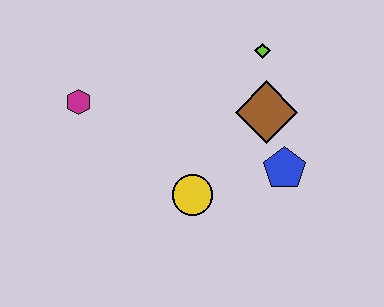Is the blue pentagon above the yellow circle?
Yes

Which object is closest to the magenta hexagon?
The yellow circle is closest to the magenta hexagon.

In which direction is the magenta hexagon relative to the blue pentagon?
The magenta hexagon is to the left of the blue pentagon.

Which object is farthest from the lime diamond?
The magenta hexagon is farthest from the lime diamond.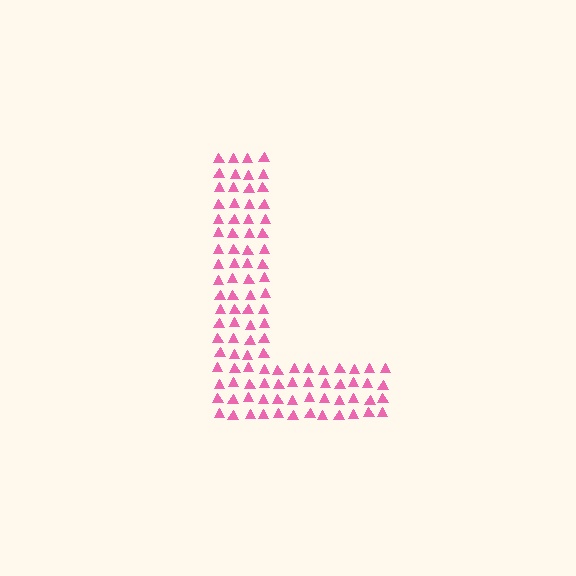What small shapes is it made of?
It is made of small triangles.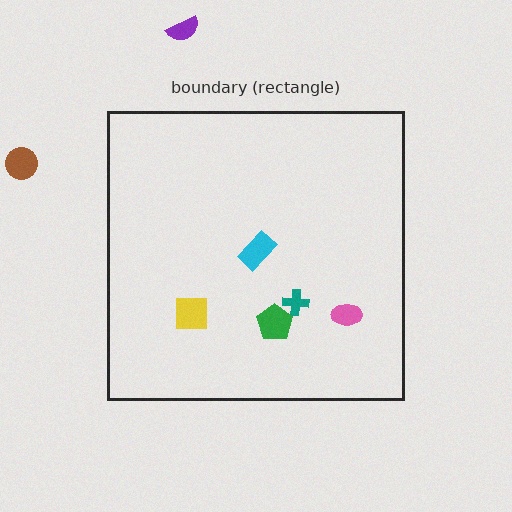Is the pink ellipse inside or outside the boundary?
Inside.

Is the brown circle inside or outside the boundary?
Outside.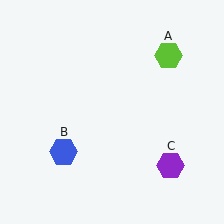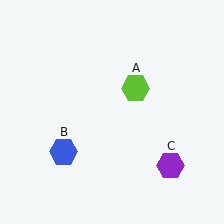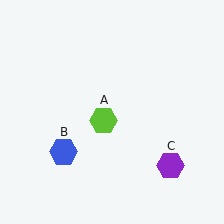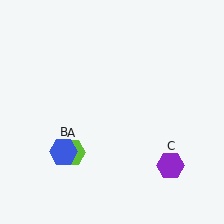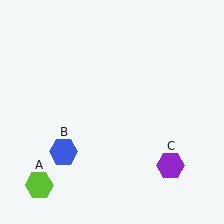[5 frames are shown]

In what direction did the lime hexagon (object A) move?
The lime hexagon (object A) moved down and to the left.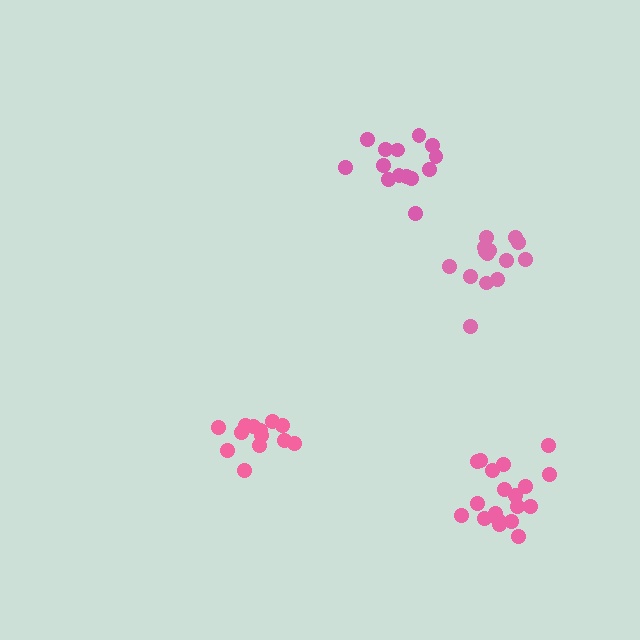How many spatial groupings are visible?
There are 4 spatial groupings.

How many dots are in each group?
Group 1: 19 dots, Group 2: 14 dots, Group 3: 14 dots, Group 4: 14 dots (61 total).